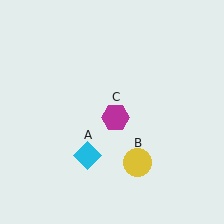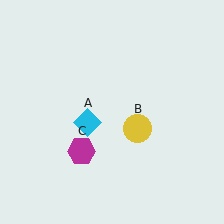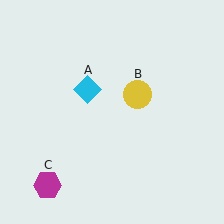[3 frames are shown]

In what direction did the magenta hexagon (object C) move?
The magenta hexagon (object C) moved down and to the left.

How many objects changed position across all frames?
3 objects changed position: cyan diamond (object A), yellow circle (object B), magenta hexagon (object C).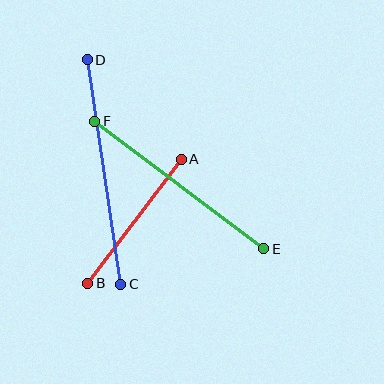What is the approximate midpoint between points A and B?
The midpoint is at approximately (134, 221) pixels.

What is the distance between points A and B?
The distance is approximately 155 pixels.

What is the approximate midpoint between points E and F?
The midpoint is at approximately (179, 185) pixels.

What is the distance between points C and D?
The distance is approximately 227 pixels.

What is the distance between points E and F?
The distance is approximately 211 pixels.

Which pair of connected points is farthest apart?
Points C and D are farthest apart.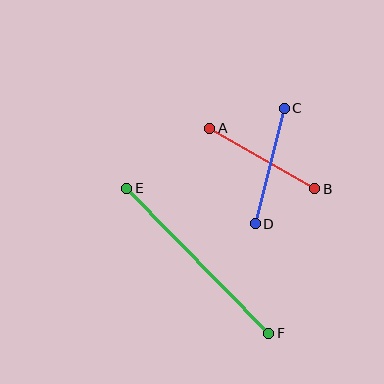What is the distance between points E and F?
The distance is approximately 203 pixels.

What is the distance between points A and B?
The distance is approximately 121 pixels.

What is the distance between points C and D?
The distance is approximately 119 pixels.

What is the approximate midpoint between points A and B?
The midpoint is at approximately (262, 159) pixels.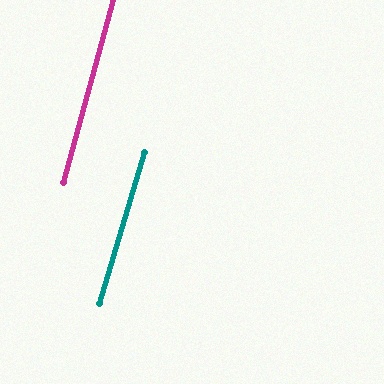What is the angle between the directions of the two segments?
Approximately 1 degree.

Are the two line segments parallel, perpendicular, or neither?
Parallel — their directions differ by only 1.5°.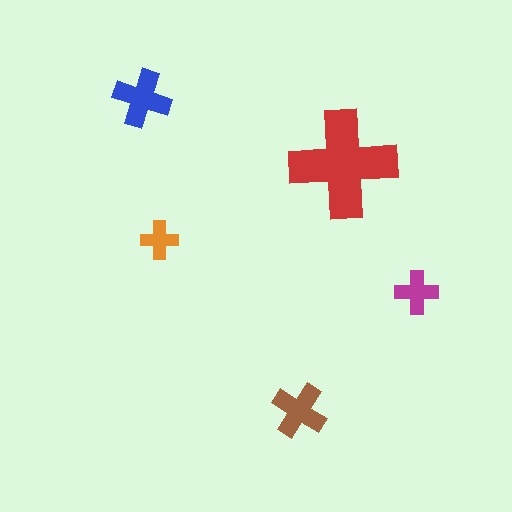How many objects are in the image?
There are 5 objects in the image.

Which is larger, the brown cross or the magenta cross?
The brown one.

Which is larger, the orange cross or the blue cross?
The blue one.